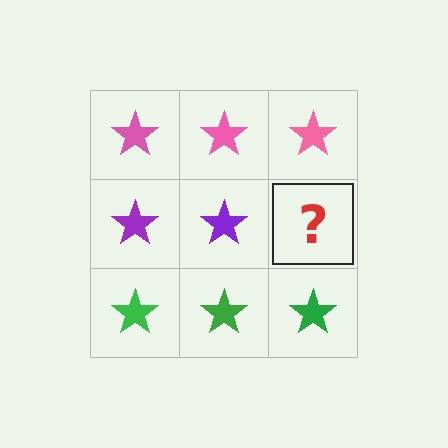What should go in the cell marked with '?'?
The missing cell should contain a purple star.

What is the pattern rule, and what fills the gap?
The rule is that each row has a consistent color. The gap should be filled with a purple star.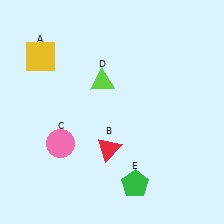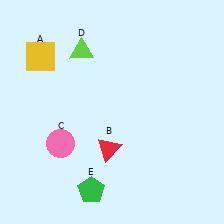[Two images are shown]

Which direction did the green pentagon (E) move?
The green pentagon (E) moved left.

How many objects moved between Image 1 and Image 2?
2 objects moved between the two images.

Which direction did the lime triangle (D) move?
The lime triangle (D) moved up.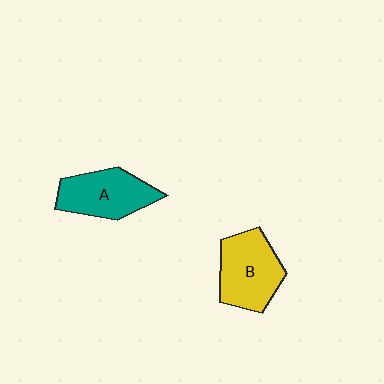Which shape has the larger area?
Shape B (yellow).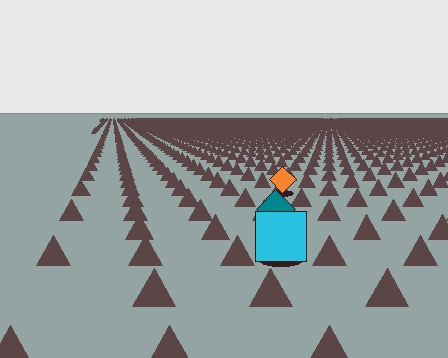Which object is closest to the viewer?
The cyan square is closest. The texture marks near it are larger and more spread out.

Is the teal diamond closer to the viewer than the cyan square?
No. The cyan square is closer — you can tell from the texture gradient: the ground texture is coarser near it.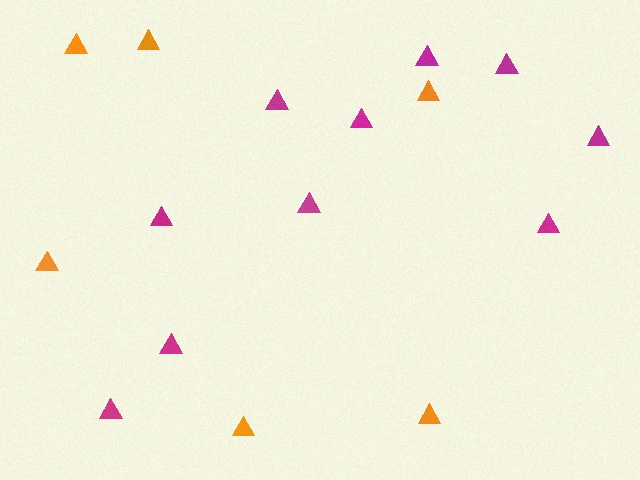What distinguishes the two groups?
There are 2 groups: one group of magenta triangles (10) and one group of orange triangles (6).